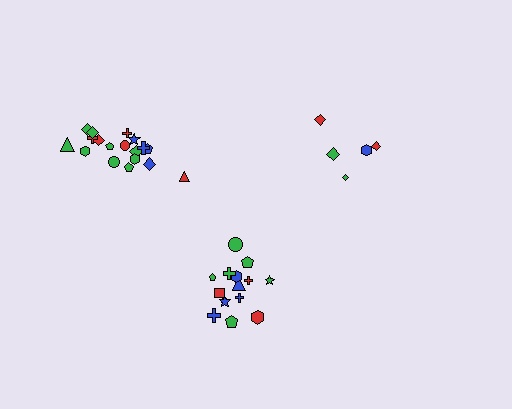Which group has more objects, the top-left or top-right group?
The top-left group.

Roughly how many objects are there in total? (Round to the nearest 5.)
Roughly 40 objects in total.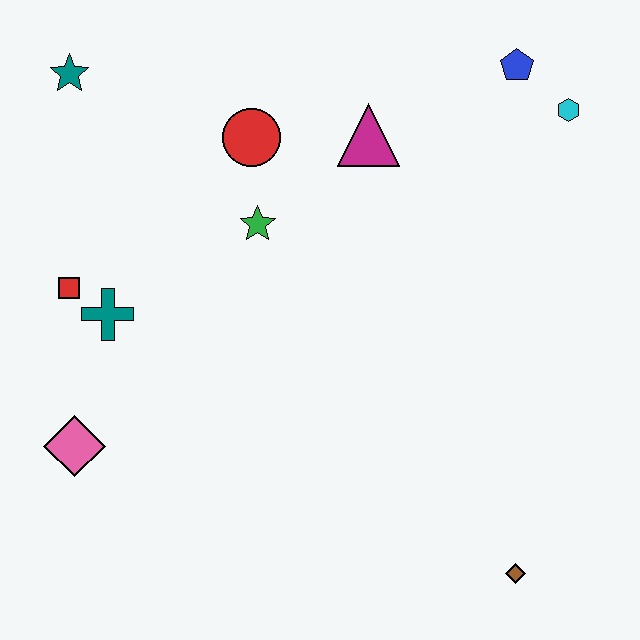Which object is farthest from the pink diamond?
The cyan hexagon is farthest from the pink diamond.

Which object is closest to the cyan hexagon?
The blue pentagon is closest to the cyan hexagon.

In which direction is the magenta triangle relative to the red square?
The magenta triangle is to the right of the red square.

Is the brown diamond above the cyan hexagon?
No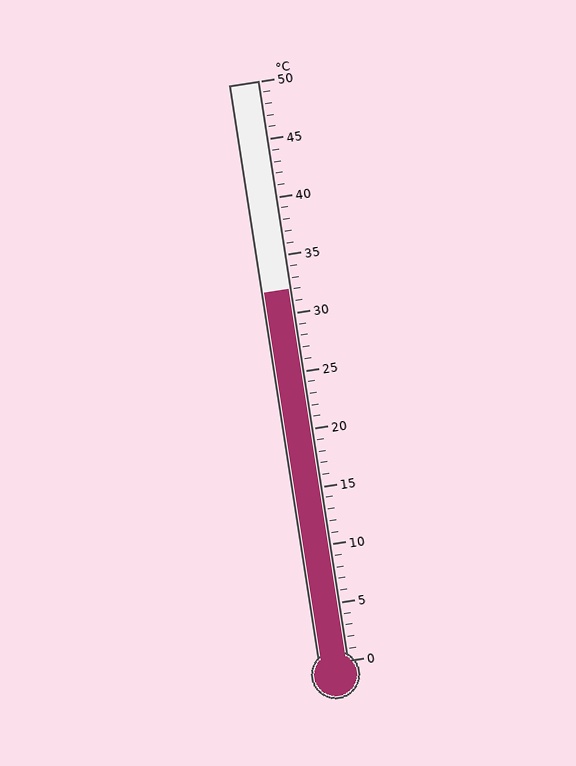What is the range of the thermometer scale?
The thermometer scale ranges from 0°C to 50°C.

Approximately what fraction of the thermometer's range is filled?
The thermometer is filled to approximately 65% of its range.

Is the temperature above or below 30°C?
The temperature is above 30°C.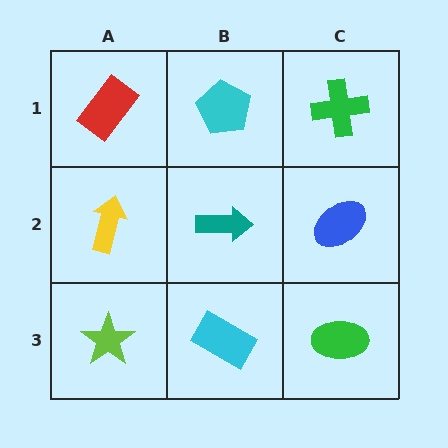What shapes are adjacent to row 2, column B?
A cyan pentagon (row 1, column B), a cyan rectangle (row 3, column B), a yellow arrow (row 2, column A), a blue ellipse (row 2, column C).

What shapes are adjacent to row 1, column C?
A blue ellipse (row 2, column C), a cyan pentagon (row 1, column B).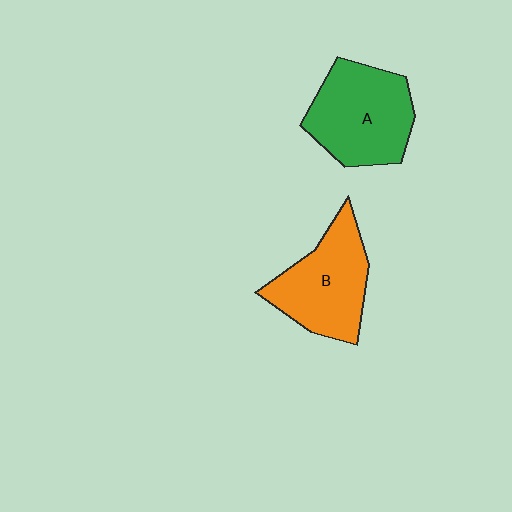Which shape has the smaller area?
Shape B (orange).